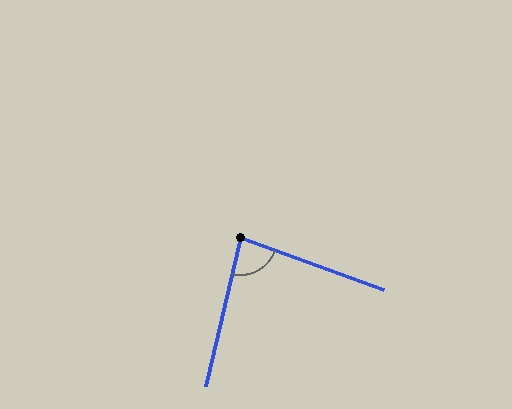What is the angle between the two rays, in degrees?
Approximately 83 degrees.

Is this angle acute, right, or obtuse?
It is acute.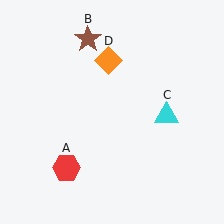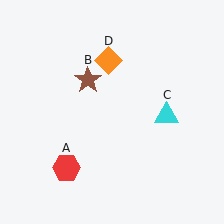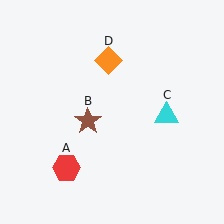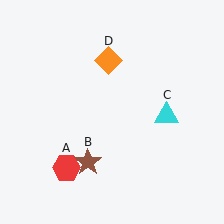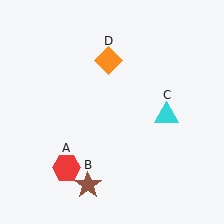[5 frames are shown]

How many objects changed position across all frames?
1 object changed position: brown star (object B).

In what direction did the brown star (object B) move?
The brown star (object B) moved down.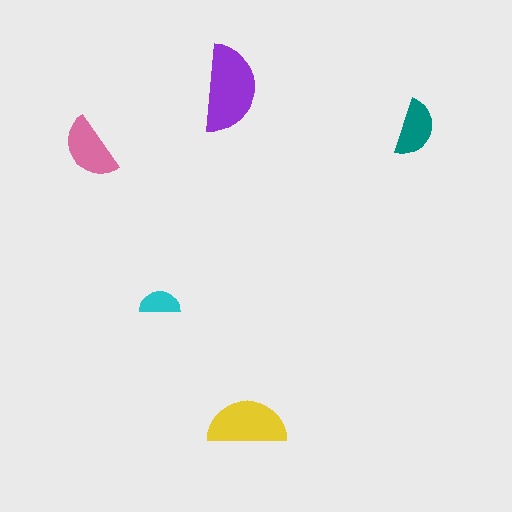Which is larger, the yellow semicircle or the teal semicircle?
The yellow one.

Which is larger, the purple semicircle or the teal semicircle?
The purple one.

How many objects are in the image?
There are 5 objects in the image.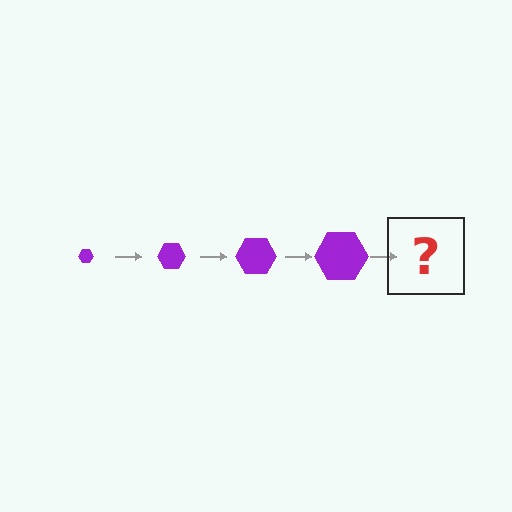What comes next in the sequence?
The next element should be a purple hexagon, larger than the previous one.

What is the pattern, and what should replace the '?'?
The pattern is that the hexagon gets progressively larger each step. The '?' should be a purple hexagon, larger than the previous one.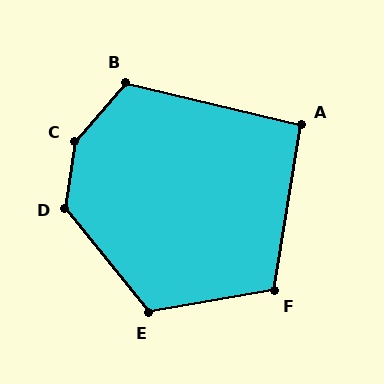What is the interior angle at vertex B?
Approximately 118 degrees (obtuse).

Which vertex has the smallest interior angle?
A, at approximately 95 degrees.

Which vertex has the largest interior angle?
C, at approximately 147 degrees.